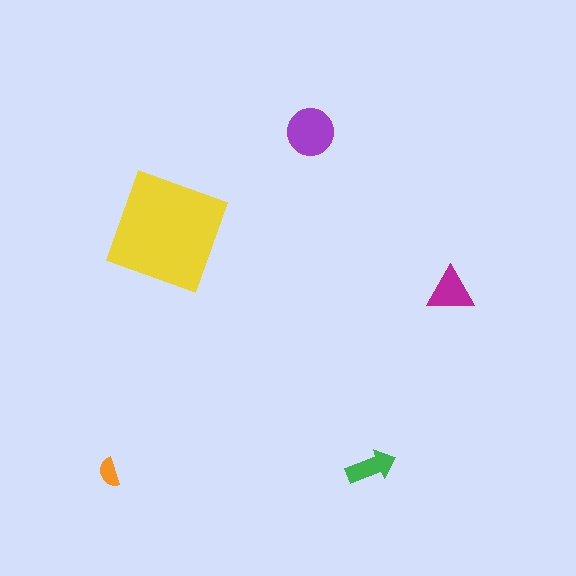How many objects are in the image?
There are 5 objects in the image.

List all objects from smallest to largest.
The orange semicircle, the green arrow, the magenta triangle, the purple circle, the yellow square.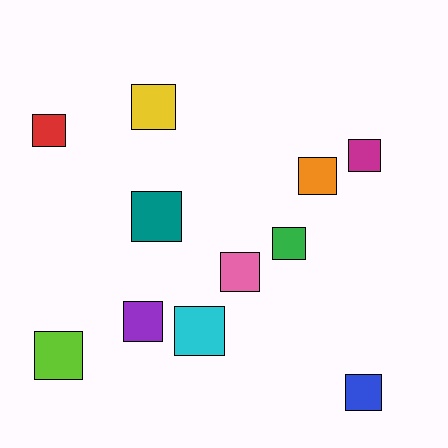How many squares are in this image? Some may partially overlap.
There are 11 squares.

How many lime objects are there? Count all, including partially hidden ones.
There is 1 lime object.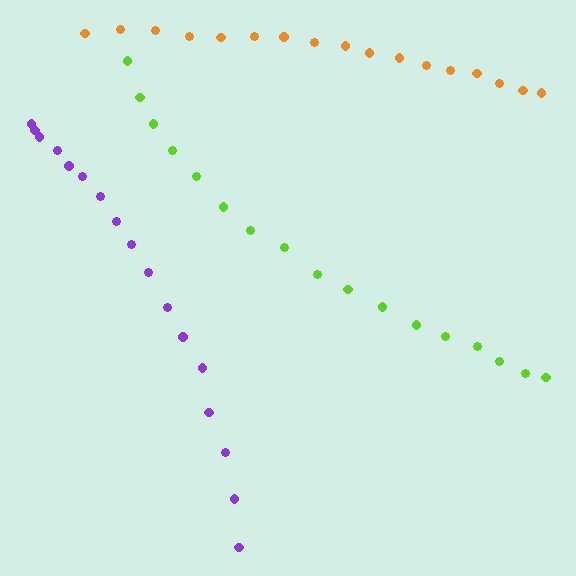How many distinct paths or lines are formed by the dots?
There are 3 distinct paths.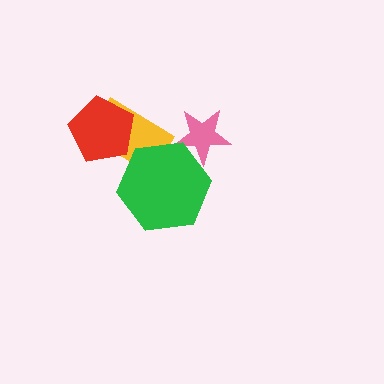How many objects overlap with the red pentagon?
1 object overlaps with the red pentagon.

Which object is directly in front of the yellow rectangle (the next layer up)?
The red pentagon is directly in front of the yellow rectangle.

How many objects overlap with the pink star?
1 object overlaps with the pink star.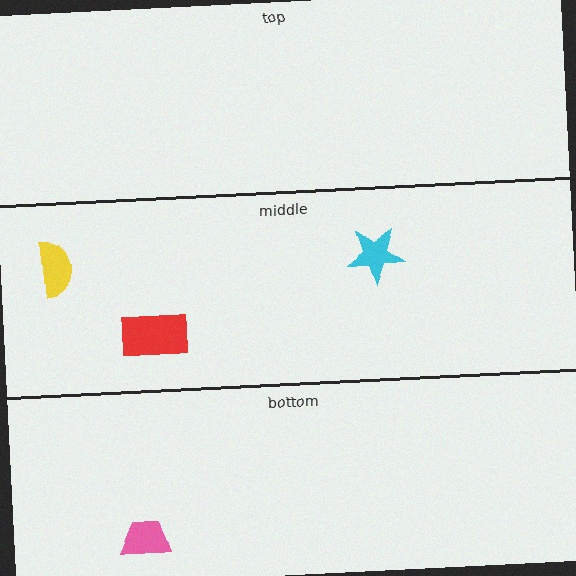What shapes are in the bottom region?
The pink trapezoid.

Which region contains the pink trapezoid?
The bottom region.